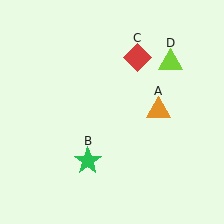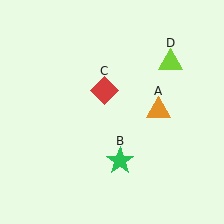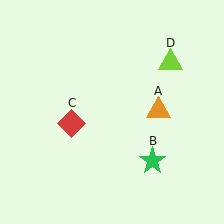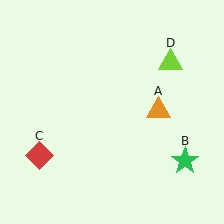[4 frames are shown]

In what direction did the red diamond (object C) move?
The red diamond (object C) moved down and to the left.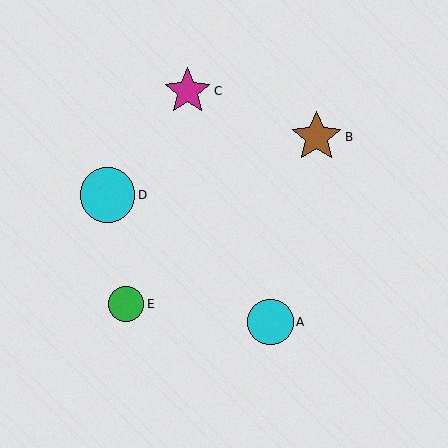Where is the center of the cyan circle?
The center of the cyan circle is at (108, 195).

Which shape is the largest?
The cyan circle (labeled D) is the largest.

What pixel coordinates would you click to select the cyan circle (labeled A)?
Click at (270, 322) to select the cyan circle A.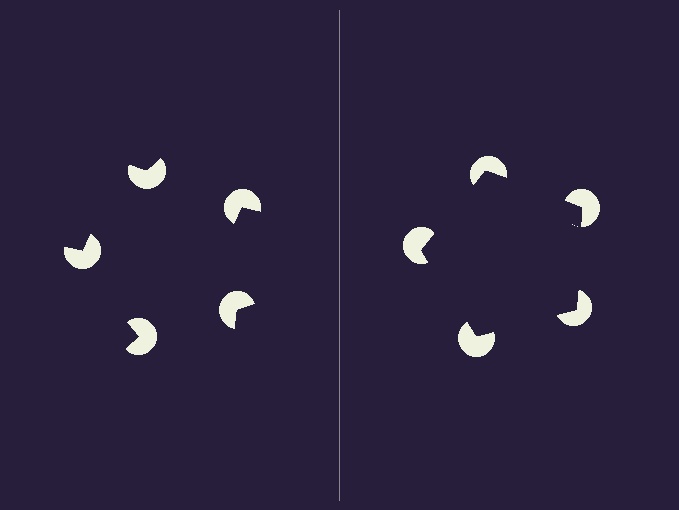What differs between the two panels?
The pac-man discs are positioned identically on both sides; only the wedge orientations differ. On the right they align to a pentagon; on the left they are misaligned.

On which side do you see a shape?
An illusory pentagon appears on the right side. On the left side the wedge cuts are rotated, so no coherent shape forms.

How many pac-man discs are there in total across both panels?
10 — 5 on each side.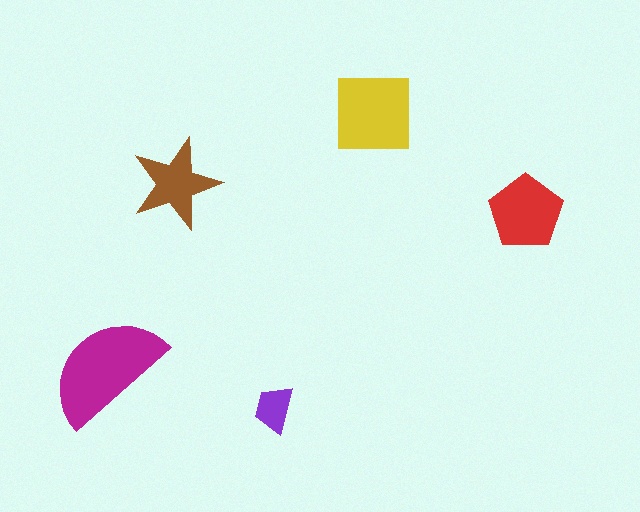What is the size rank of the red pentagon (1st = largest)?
3rd.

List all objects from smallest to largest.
The purple trapezoid, the brown star, the red pentagon, the yellow square, the magenta semicircle.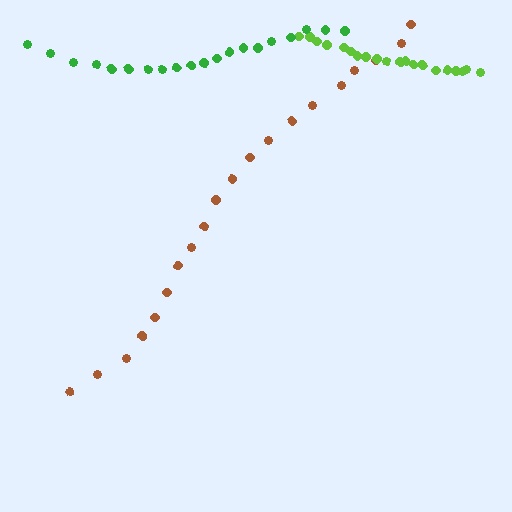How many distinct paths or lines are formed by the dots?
There are 3 distinct paths.